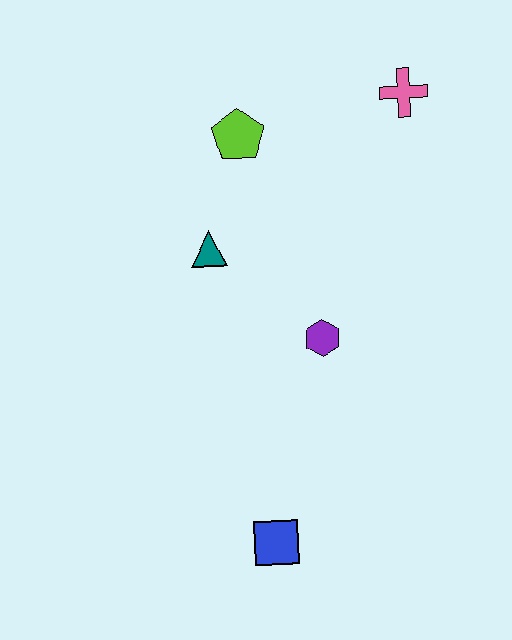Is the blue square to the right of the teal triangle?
Yes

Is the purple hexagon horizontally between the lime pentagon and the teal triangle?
No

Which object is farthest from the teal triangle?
The blue square is farthest from the teal triangle.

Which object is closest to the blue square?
The purple hexagon is closest to the blue square.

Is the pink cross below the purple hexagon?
No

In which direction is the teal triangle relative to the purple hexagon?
The teal triangle is to the left of the purple hexagon.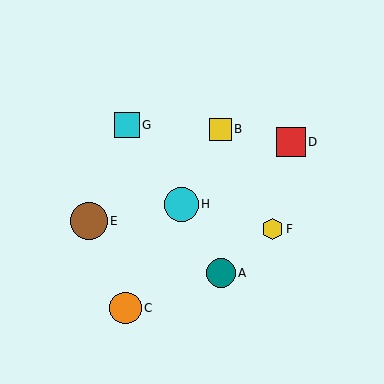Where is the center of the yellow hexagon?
The center of the yellow hexagon is at (272, 229).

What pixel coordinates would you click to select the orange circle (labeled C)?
Click at (126, 308) to select the orange circle C.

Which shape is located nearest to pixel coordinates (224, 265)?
The teal circle (labeled A) at (221, 273) is nearest to that location.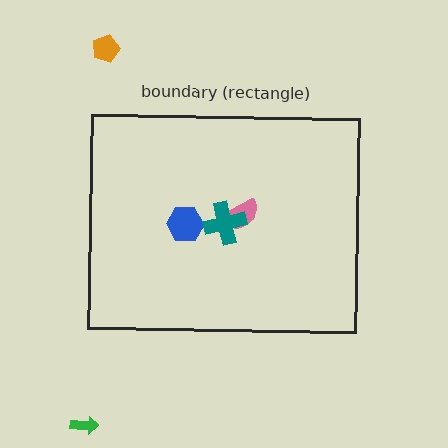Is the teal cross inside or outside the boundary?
Inside.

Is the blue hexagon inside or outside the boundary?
Inside.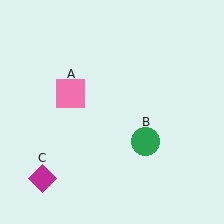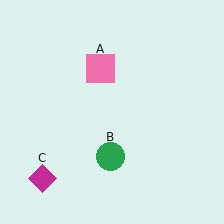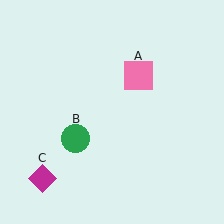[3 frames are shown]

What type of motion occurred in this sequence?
The pink square (object A), green circle (object B) rotated clockwise around the center of the scene.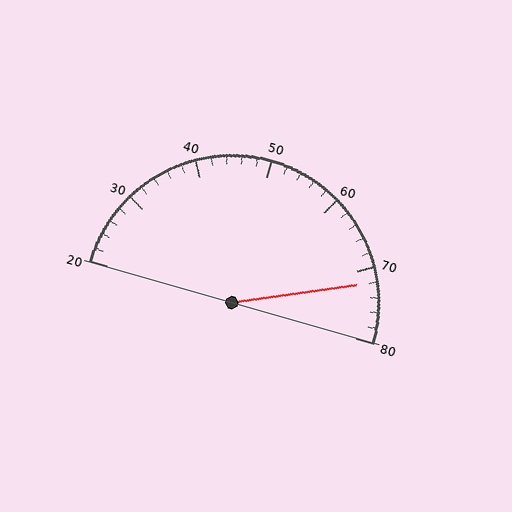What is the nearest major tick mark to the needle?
The nearest major tick mark is 70.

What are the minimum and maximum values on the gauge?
The gauge ranges from 20 to 80.